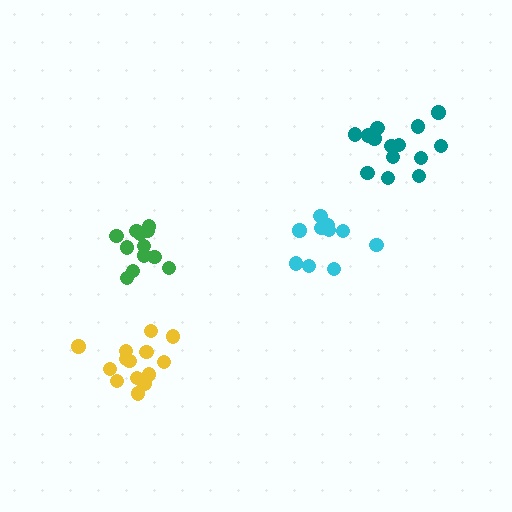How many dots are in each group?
Group 1: 14 dots, Group 2: 10 dots, Group 3: 12 dots, Group 4: 14 dots (50 total).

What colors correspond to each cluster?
The clusters are colored: yellow, cyan, green, teal.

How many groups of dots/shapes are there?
There are 4 groups.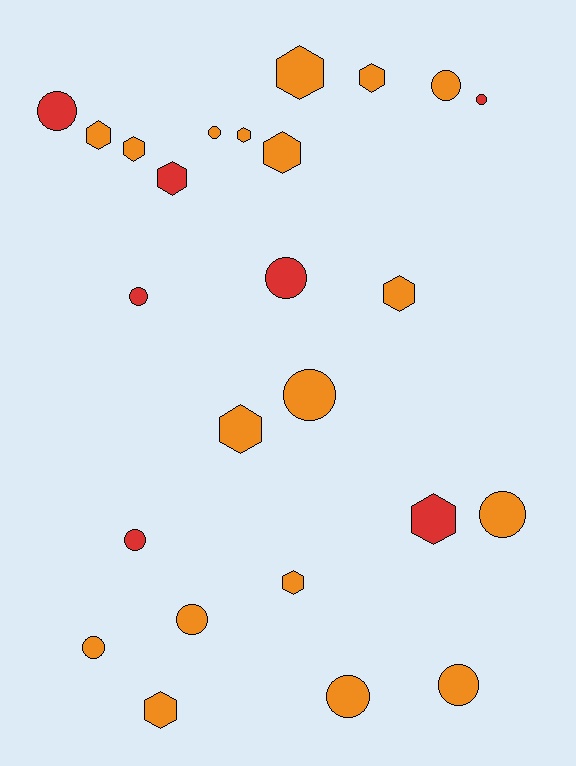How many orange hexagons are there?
There are 10 orange hexagons.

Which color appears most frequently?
Orange, with 18 objects.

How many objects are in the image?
There are 25 objects.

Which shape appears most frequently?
Circle, with 13 objects.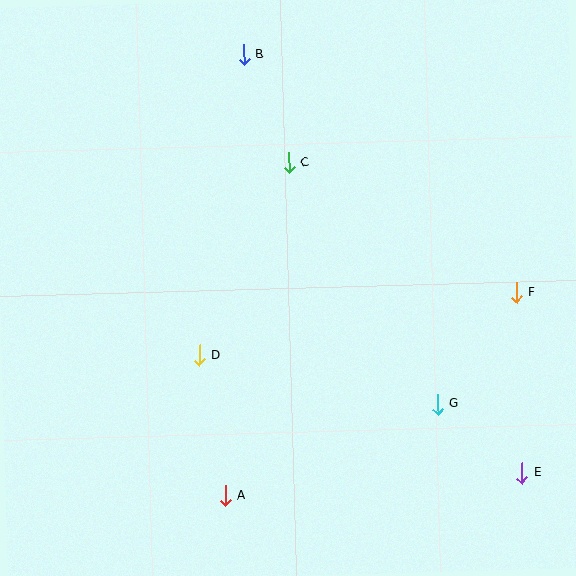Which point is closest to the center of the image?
Point D at (199, 355) is closest to the center.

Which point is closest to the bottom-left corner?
Point A is closest to the bottom-left corner.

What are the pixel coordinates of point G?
Point G is at (438, 404).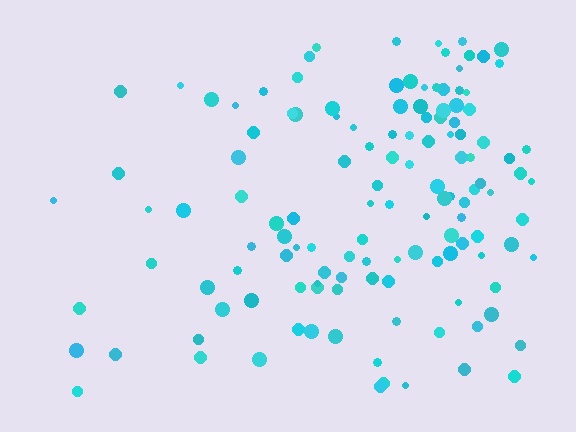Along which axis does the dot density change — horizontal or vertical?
Horizontal.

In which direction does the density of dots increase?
From left to right, with the right side densest.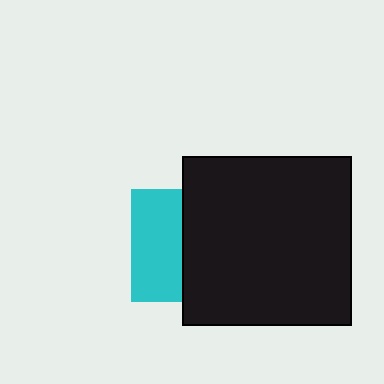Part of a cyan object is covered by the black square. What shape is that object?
It is a square.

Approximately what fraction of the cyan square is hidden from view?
Roughly 55% of the cyan square is hidden behind the black square.